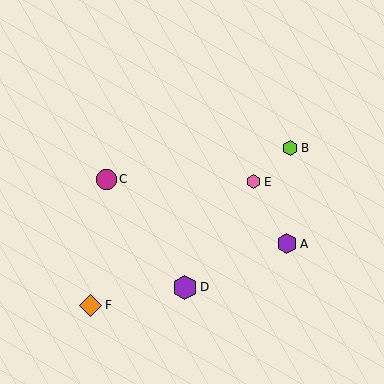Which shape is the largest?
The purple hexagon (labeled D) is the largest.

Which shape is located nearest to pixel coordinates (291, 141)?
The lime hexagon (labeled B) at (290, 148) is nearest to that location.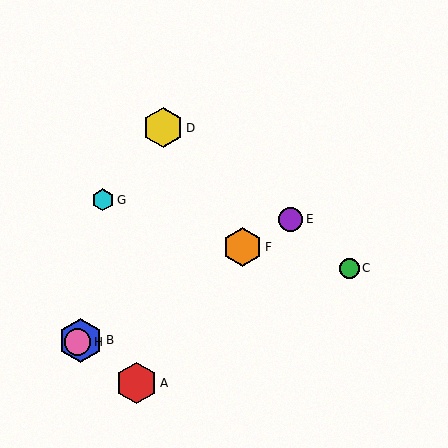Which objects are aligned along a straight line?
Objects B, E, F, H are aligned along a straight line.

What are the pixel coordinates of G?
Object G is at (103, 200).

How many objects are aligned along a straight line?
4 objects (B, E, F, H) are aligned along a straight line.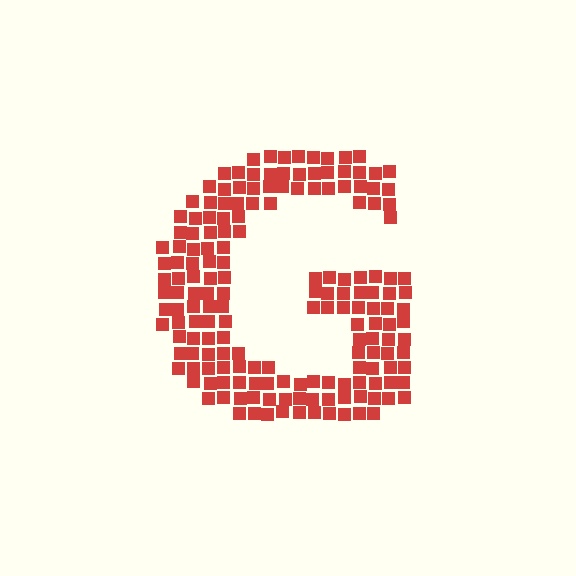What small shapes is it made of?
It is made of small squares.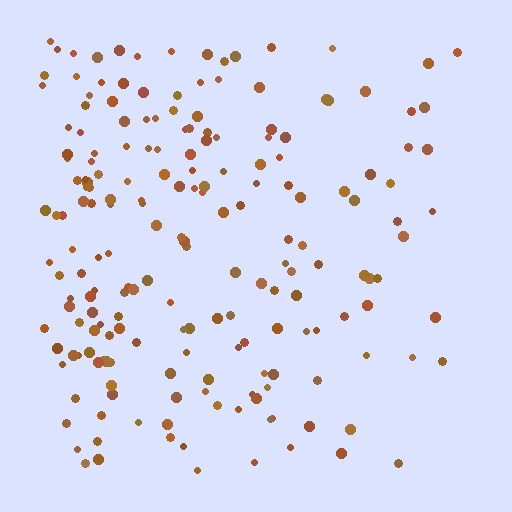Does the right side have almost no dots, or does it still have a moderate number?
Still a moderate number, just noticeably fewer than the left.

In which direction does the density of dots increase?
From right to left, with the left side densest.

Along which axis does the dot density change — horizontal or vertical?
Horizontal.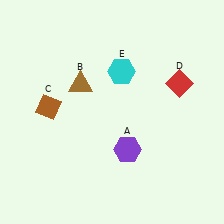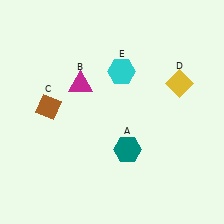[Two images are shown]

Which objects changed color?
A changed from purple to teal. B changed from brown to magenta. D changed from red to yellow.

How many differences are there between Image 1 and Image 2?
There are 3 differences between the two images.